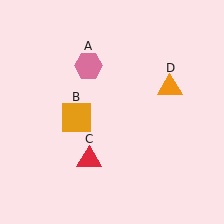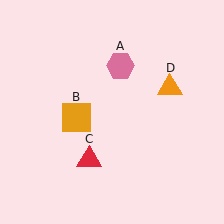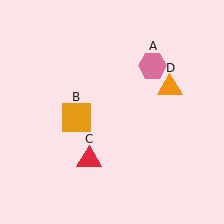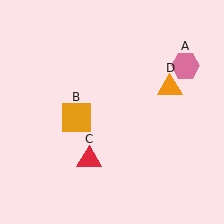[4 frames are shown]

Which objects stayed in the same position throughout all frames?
Orange square (object B) and red triangle (object C) and orange triangle (object D) remained stationary.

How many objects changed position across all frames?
1 object changed position: pink hexagon (object A).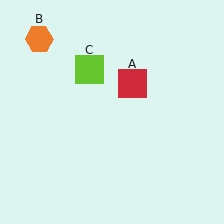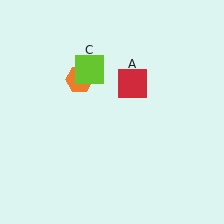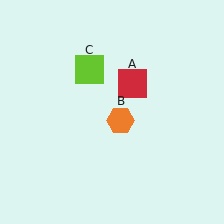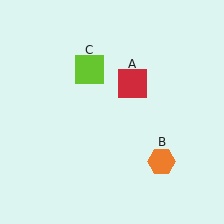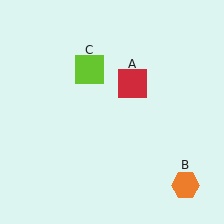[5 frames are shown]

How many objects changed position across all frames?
1 object changed position: orange hexagon (object B).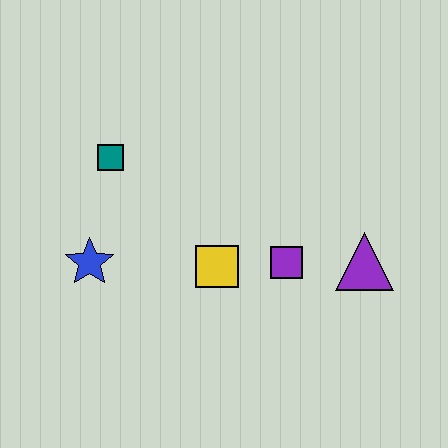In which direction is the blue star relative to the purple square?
The blue star is to the left of the purple square.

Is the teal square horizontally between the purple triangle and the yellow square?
No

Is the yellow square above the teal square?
No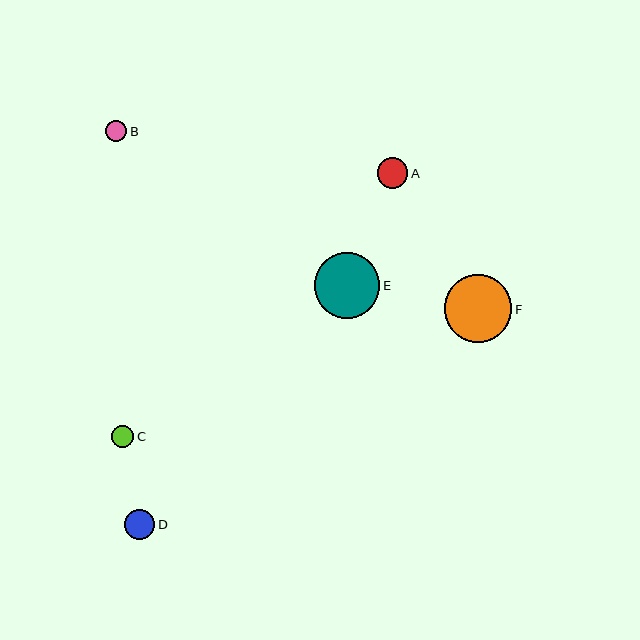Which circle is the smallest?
Circle B is the smallest with a size of approximately 21 pixels.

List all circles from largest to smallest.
From largest to smallest: F, E, A, D, C, B.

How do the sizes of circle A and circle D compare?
Circle A and circle D are approximately the same size.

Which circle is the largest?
Circle F is the largest with a size of approximately 68 pixels.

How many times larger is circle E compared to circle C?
Circle E is approximately 3.0 times the size of circle C.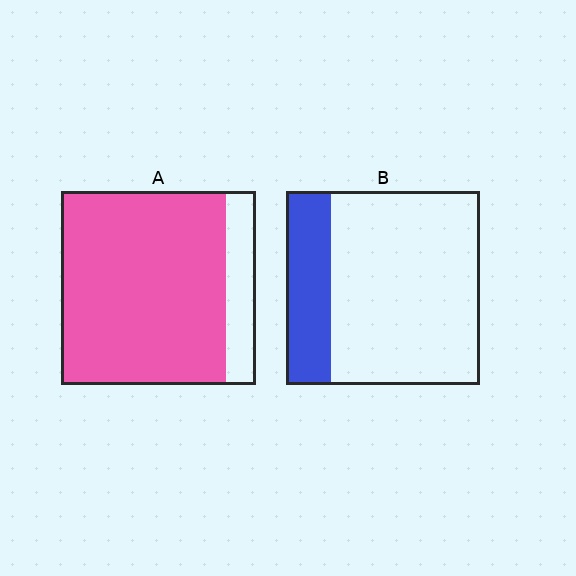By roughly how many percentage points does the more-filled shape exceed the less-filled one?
By roughly 60 percentage points (A over B).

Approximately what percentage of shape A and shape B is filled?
A is approximately 85% and B is approximately 25%.